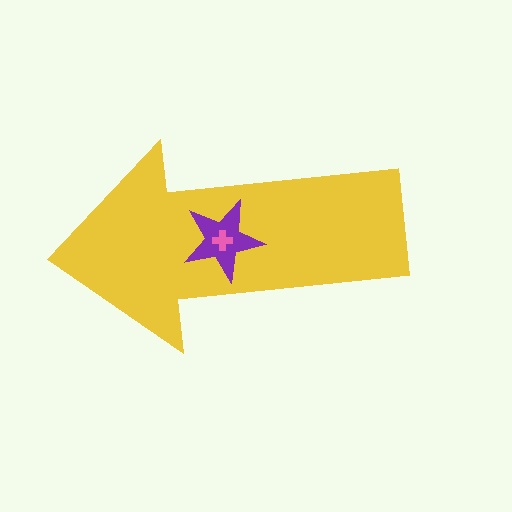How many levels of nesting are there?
3.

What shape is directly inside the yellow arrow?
The purple star.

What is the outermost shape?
The yellow arrow.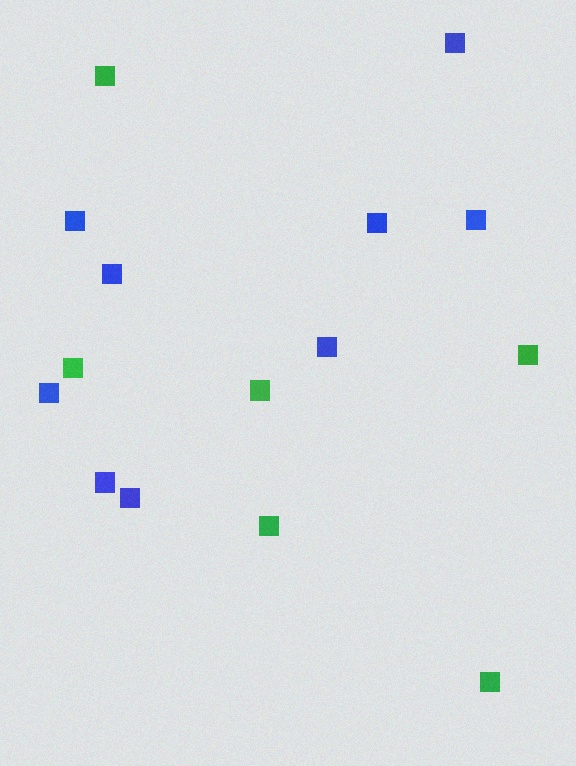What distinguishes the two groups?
There are 2 groups: one group of blue squares (9) and one group of green squares (6).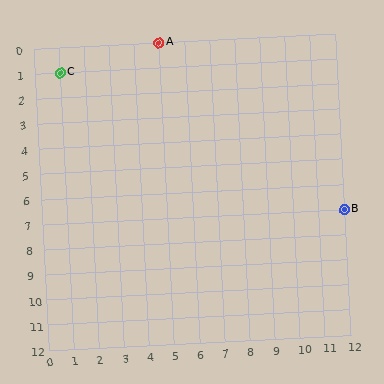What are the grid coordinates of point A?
Point A is at grid coordinates (5, 0).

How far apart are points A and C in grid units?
Points A and C are 4 columns and 1 row apart (about 4.1 grid units diagonally).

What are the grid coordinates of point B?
Point B is at grid coordinates (12, 7).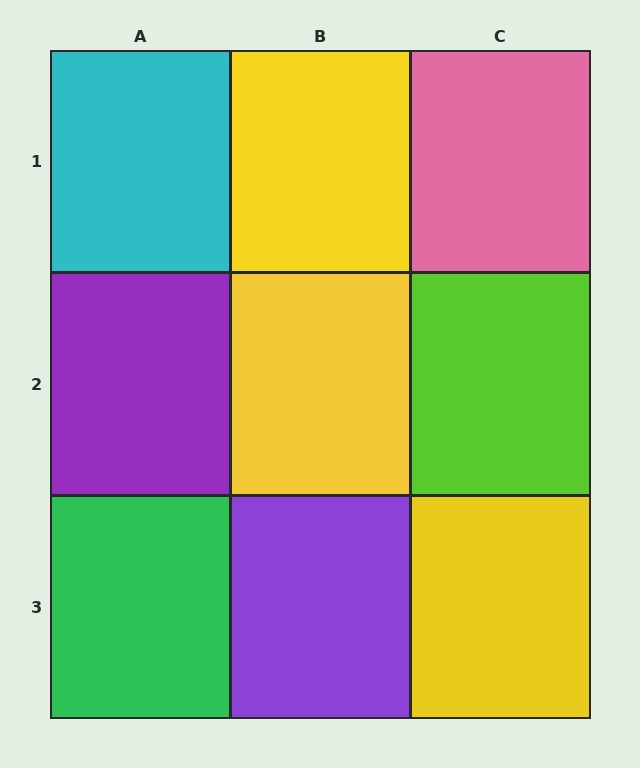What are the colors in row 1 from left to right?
Cyan, yellow, pink.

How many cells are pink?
1 cell is pink.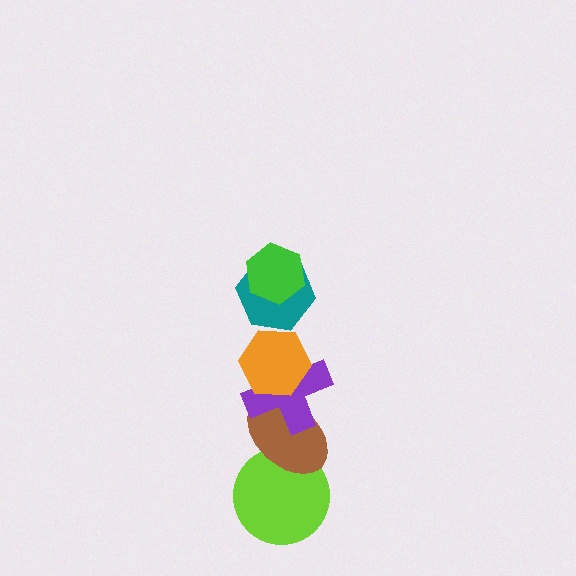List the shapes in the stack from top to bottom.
From top to bottom: the green hexagon, the teal hexagon, the orange hexagon, the purple cross, the brown ellipse, the lime circle.